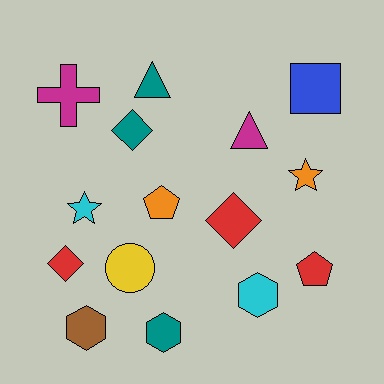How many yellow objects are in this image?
There is 1 yellow object.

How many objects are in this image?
There are 15 objects.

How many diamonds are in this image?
There are 3 diamonds.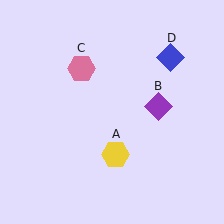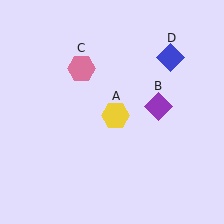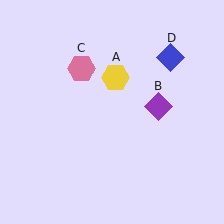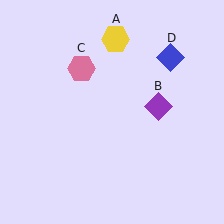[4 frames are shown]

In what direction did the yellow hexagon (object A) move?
The yellow hexagon (object A) moved up.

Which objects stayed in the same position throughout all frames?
Purple diamond (object B) and pink hexagon (object C) and blue diamond (object D) remained stationary.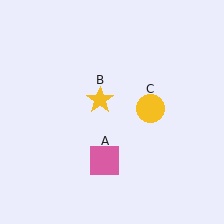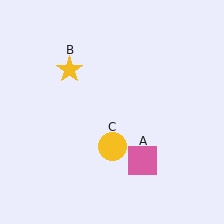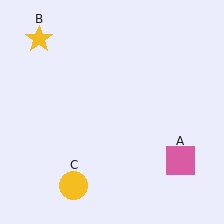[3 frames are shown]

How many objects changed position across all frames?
3 objects changed position: pink square (object A), yellow star (object B), yellow circle (object C).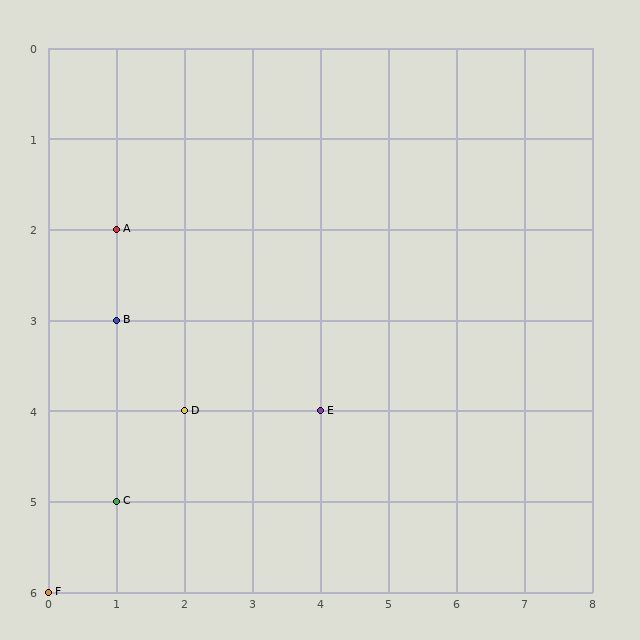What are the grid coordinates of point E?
Point E is at grid coordinates (4, 4).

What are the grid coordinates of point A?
Point A is at grid coordinates (1, 2).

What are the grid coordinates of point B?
Point B is at grid coordinates (1, 3).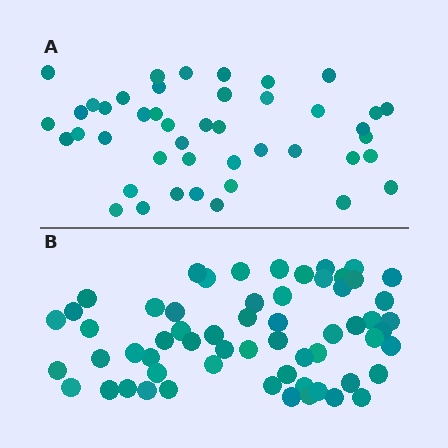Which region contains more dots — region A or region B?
Region B (the bottom region) has more dots.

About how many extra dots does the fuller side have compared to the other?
Region B has approximately 15 more dots than region A.